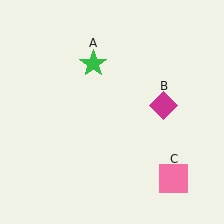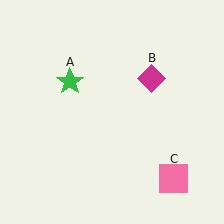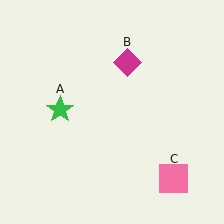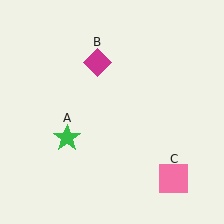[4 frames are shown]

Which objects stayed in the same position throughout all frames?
Pink square (object C) remained stationary.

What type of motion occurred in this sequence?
The green star (object A), magenta diamond (object B) rotated counterclockwise around the center of the scene.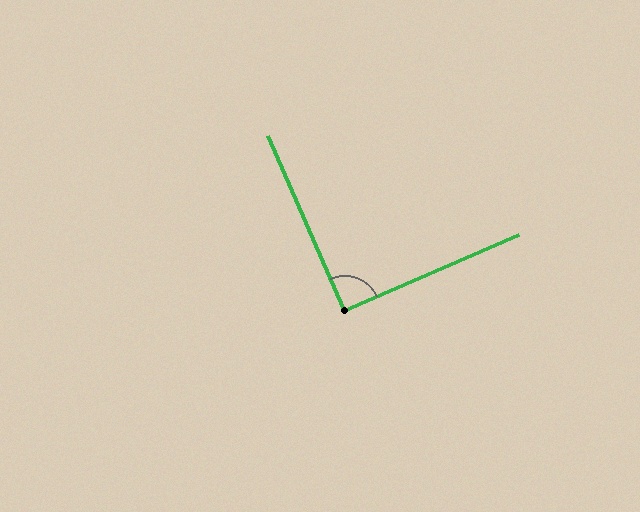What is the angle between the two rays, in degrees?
Approximately 90 degrees.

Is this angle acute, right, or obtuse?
It is approximately a right angle.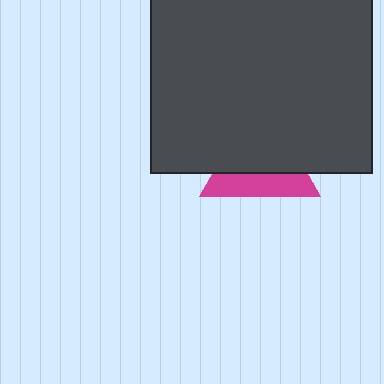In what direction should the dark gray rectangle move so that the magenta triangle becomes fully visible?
The dark gray rectangle should move up. That is the shortest direction to clear the overlap and leave the magenta triangle fully visible.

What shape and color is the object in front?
The object in front is a dark gray rectangle.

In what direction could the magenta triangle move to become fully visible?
The magenta triangle could move down. That would shift it out from behind the dark gray rectangle entirely.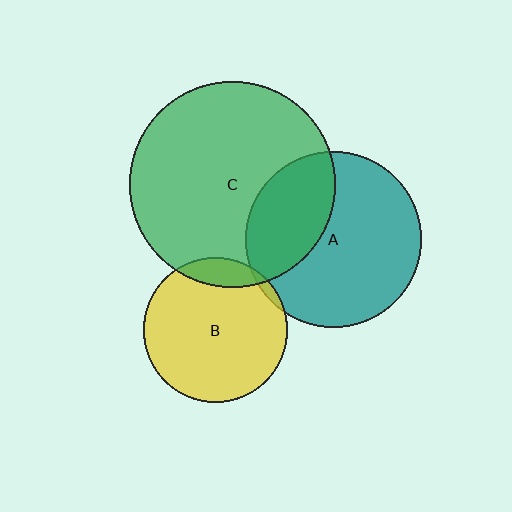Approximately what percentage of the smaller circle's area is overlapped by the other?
Approximately 35%.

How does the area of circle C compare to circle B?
Approximately 2.0 times.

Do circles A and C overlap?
Yes.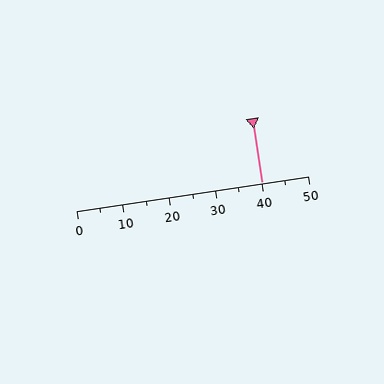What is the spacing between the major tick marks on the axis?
The major ticks are spaced 10 apart.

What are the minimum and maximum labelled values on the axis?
The axis runs from 0 to 50.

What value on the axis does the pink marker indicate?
The marker indicates approximately 40.